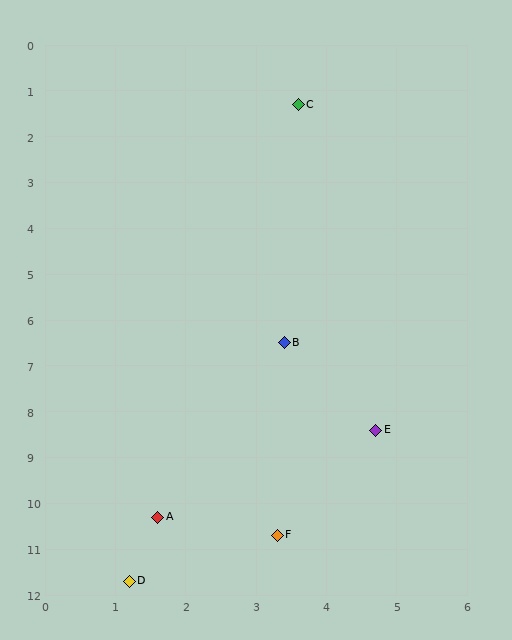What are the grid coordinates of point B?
Point B is at approximately (3.4, 6.5).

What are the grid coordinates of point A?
Point A is at approximately (1.6, 10.3).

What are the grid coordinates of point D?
Point D is at approximately (1.2, 11.7).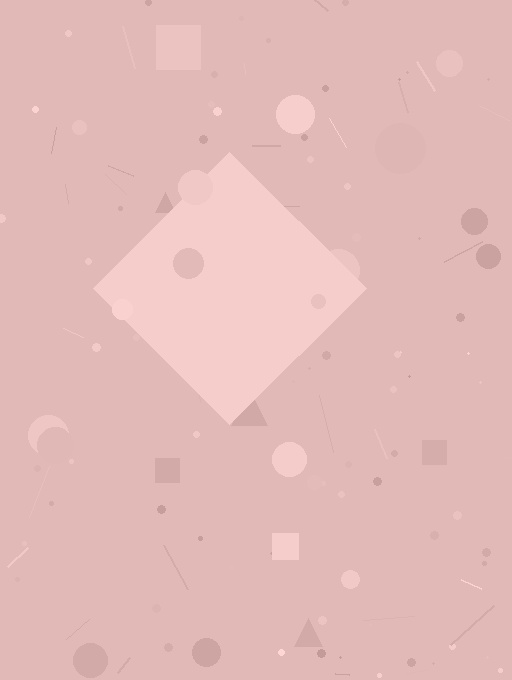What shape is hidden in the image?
A diamond is hidden in the image.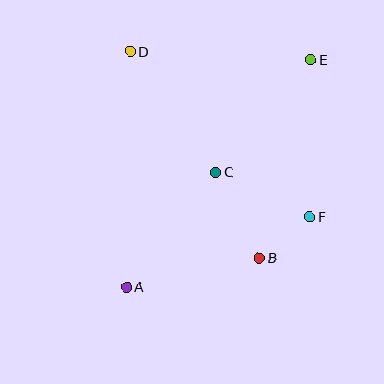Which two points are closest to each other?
Points B and F are closest to each other.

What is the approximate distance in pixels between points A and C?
The distance between A and C is approximately 145 pixels.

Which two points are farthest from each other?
Points A and E are farthest from each other.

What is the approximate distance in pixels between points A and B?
The distance between A and B is approximately 136 pixels.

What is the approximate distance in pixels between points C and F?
The distance between C and F is approximately 104 pixels.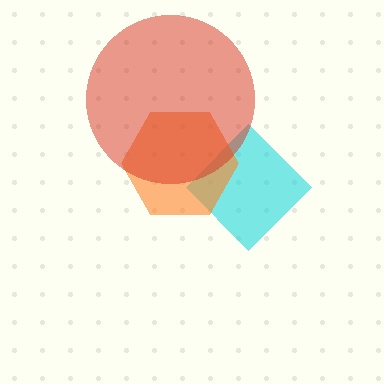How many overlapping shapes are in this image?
There are 3 overlapping shapes in the image.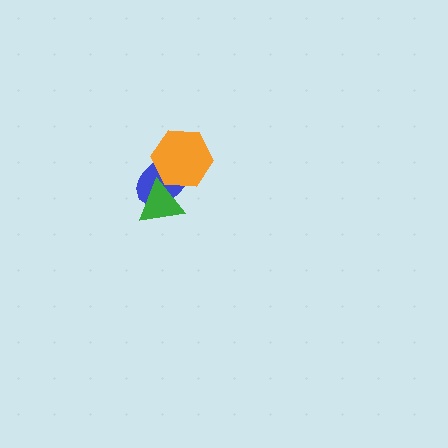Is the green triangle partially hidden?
Yes, it is partially covered by another shape.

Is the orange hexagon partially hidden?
No, no other shape covers it.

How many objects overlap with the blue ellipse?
2 objects overlap with the blue ellipse.